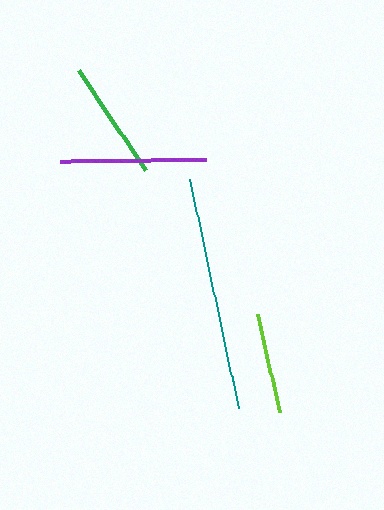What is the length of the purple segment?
The purple segment is approximately 146 pixels long.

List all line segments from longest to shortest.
From longest to shortest: teal, purple, green, lime.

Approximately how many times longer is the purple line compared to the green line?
The purple line is approximately 1.2 times the length of the green line.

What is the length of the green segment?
The green segment is approximately 120 pixels long.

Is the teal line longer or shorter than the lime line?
The teal line is longer than the lime line.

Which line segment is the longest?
The teal line is the longest at approximately 235 pixels.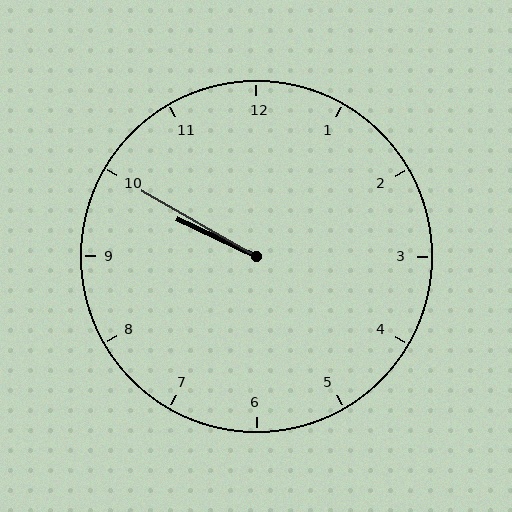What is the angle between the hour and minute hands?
Approximately 5 degrees.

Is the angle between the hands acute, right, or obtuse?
It is acute.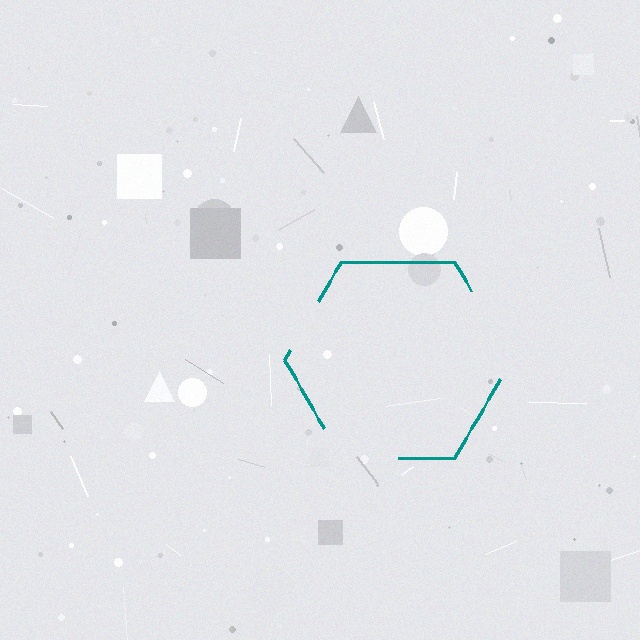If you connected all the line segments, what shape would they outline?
They would outline a hexagon.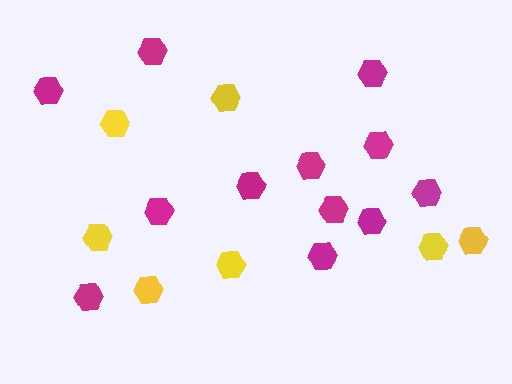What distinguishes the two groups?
There are 2 groups: one group of yellow hexagons (7) and one group of magenta hexagons (12).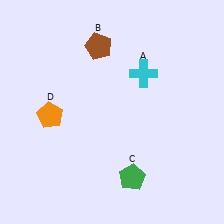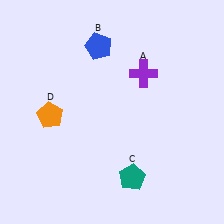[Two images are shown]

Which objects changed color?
A changed from cyan to purple. B changed from brown to blue. C changed from green to teal.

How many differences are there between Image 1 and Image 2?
There are 3 differences between the two images.